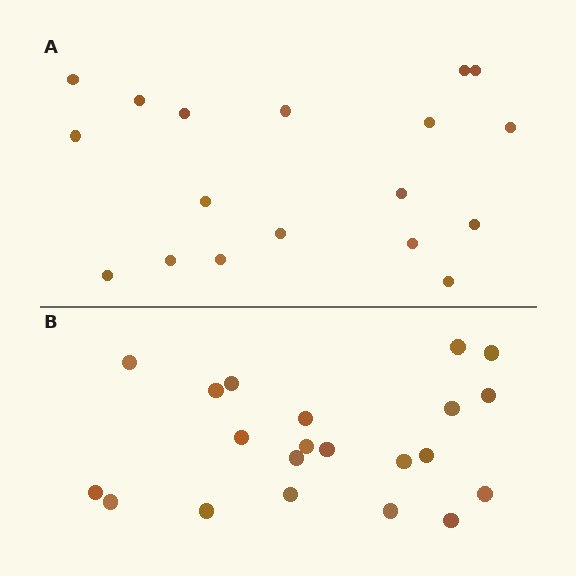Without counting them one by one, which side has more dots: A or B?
Region B (the bottom region) has more dots.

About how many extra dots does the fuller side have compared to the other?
Region B has just a few more — roughly 2 or 3 more dots than region A.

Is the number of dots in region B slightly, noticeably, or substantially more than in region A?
Region B has only slightly more — the two regions are fairly close. The ratio is roughly 1.2 to 1.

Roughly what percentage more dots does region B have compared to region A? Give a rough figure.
About 15% more.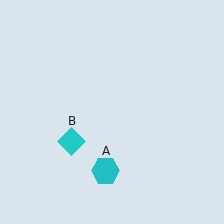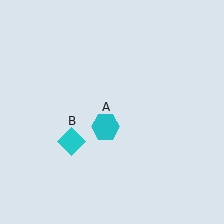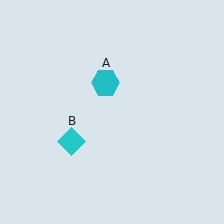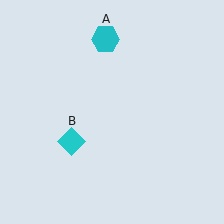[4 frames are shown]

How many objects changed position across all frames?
1 object changed position: cyan hexagon (object A).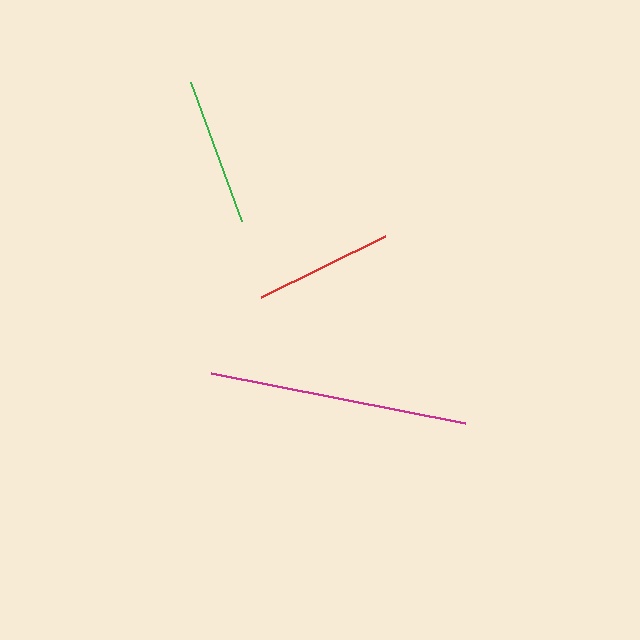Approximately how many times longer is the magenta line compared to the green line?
The magenta line is approximately 1.7 times the length of the green line.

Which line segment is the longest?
The magenta line is the longest at approximately 259 pixels.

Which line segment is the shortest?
The red line is the shortest at approximately 138 pixels.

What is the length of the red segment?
The red segment is approximately 138 pixels long.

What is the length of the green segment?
The green segment is approximately 148 pixels long.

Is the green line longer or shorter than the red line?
The green line is longer than the red line.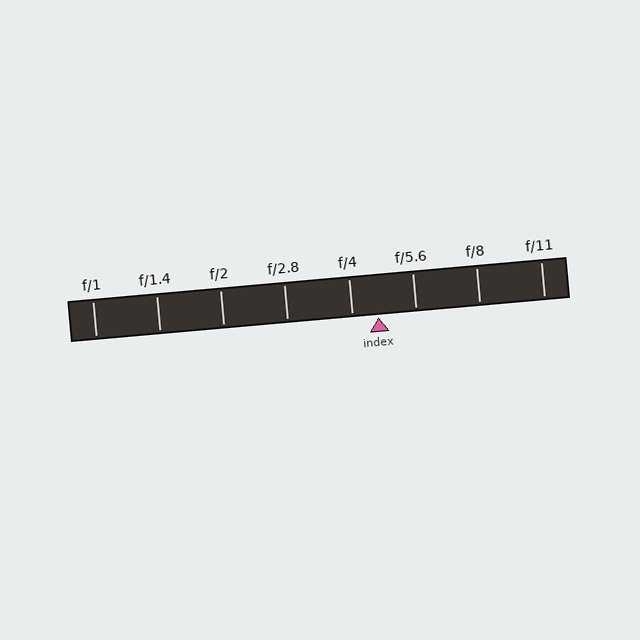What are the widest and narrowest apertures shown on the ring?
The widest aperture shown is f/1 and the narrowest is f/11.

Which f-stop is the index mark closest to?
The index mark is closest to f/4.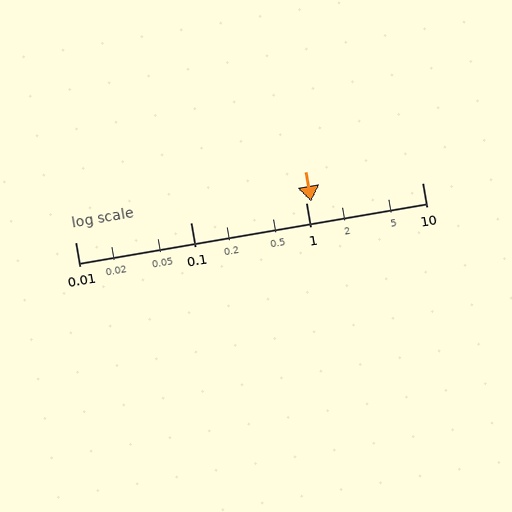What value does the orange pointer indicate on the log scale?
The pointer indicates approximately 1.1.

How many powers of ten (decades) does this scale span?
The scale spans 3 decades, from 0.01 to 10.